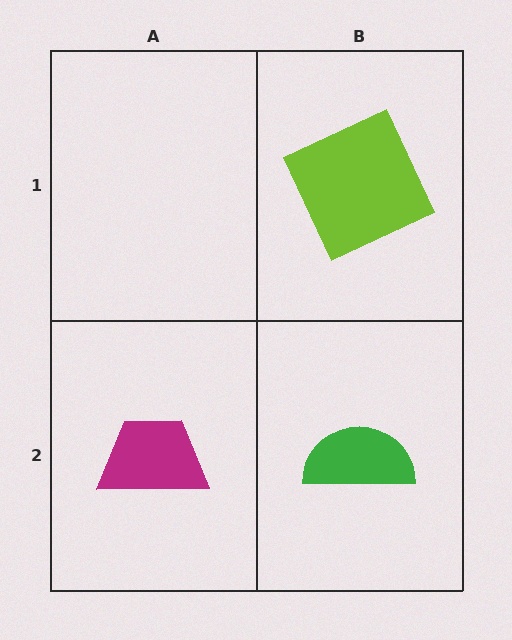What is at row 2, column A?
A magenta trapezoid.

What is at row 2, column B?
A green semicircle.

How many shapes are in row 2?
2 shapes.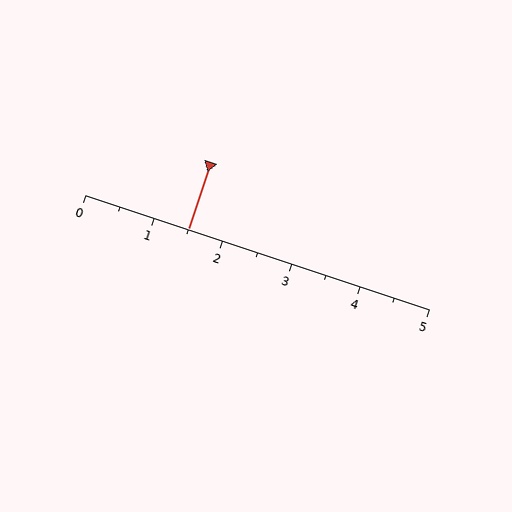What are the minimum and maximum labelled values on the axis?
The axis runs from 0 to 5.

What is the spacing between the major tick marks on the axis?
The major ticks are spaced 1 apart.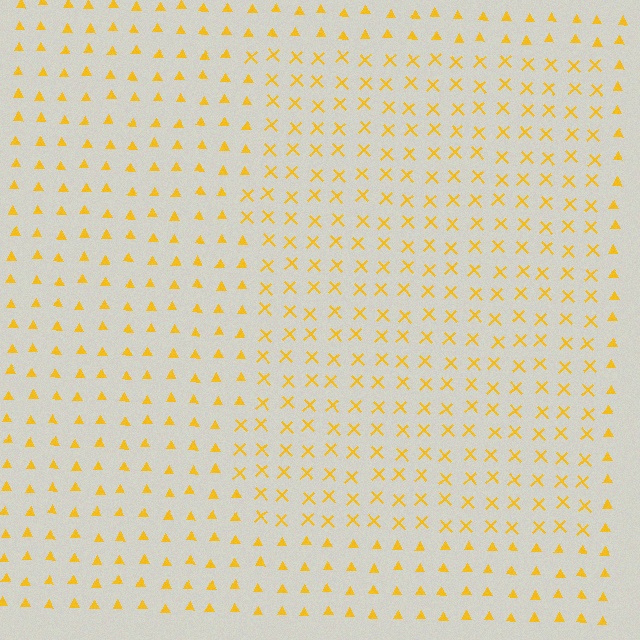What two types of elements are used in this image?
The image uses X marks inside the rectangle region and triangles outside it.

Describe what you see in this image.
The image is filled with small yellow elements arranged in a uniform grid. A rectangle-shaped region contains X marks, while the surrounding area contains triangles. The boundary is defined purely by the change in element shape.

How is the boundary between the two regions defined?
The boundary is defined by a change in element shape: X marks inside vs. triangles outside. All elements share the same color and spacing.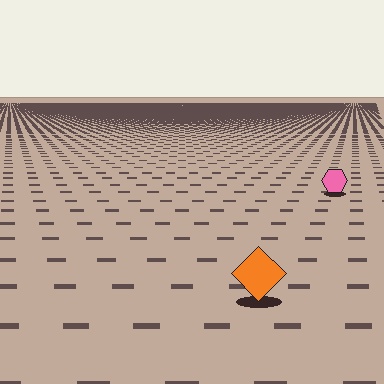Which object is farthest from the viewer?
The pink hexagon is farthest from the viewer. It appears smaller and the ground texture around it is denser.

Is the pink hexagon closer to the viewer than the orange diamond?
No. The orange diamond is closer — you can tell from the texture gradient: the ground texture is coarser near it.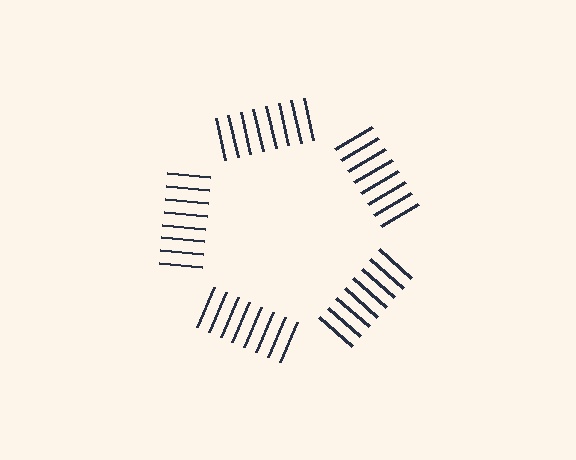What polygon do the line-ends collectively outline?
An illusory pentagon — the line segments terminate on its edges but no continuous stroke is drawn.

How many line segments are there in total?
40 — 8 along each of the 5 edges.